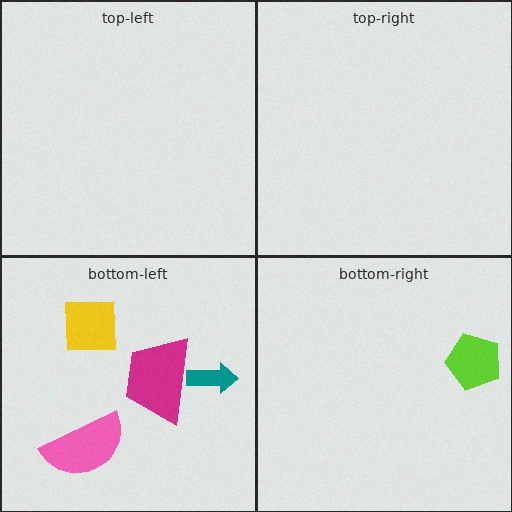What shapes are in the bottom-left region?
The magenta trapezoid, the yellow square, the pink semicircle, the teal arrow.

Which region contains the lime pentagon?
The bottom-right region.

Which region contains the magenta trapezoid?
The bottom-left region.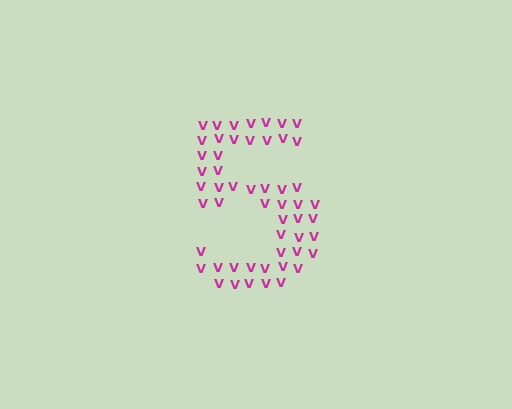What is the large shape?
The large shape is the digit 5.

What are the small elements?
The small elements are letter V's.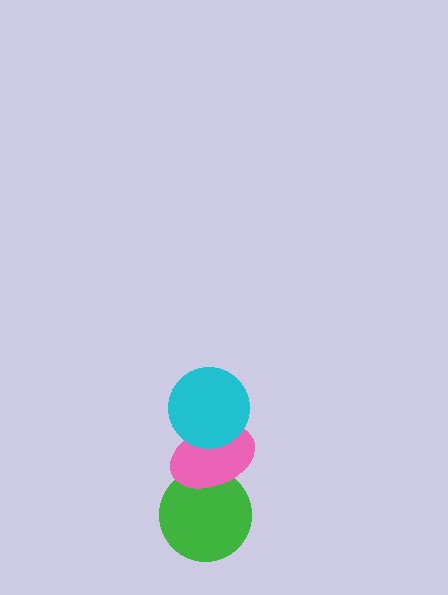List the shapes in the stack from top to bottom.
From top to bottom: the cyan circle, the pink ellipse, the green circle.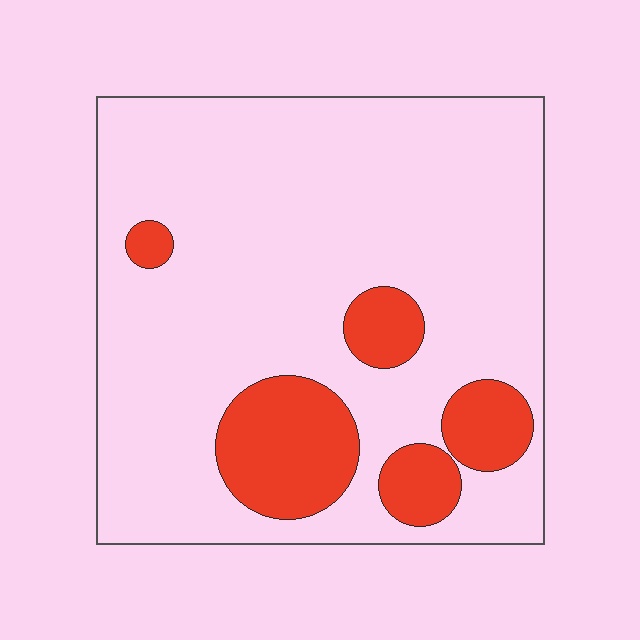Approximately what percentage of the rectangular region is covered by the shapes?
Approximately 20%.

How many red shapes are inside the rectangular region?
5.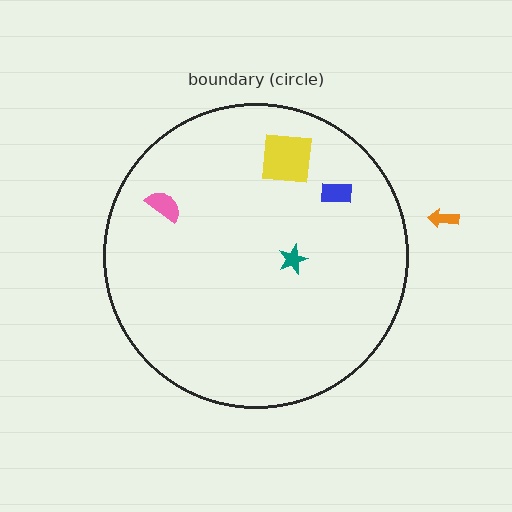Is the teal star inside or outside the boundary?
Inside.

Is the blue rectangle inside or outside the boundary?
Inside.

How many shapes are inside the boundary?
4 inside, 1 outside.